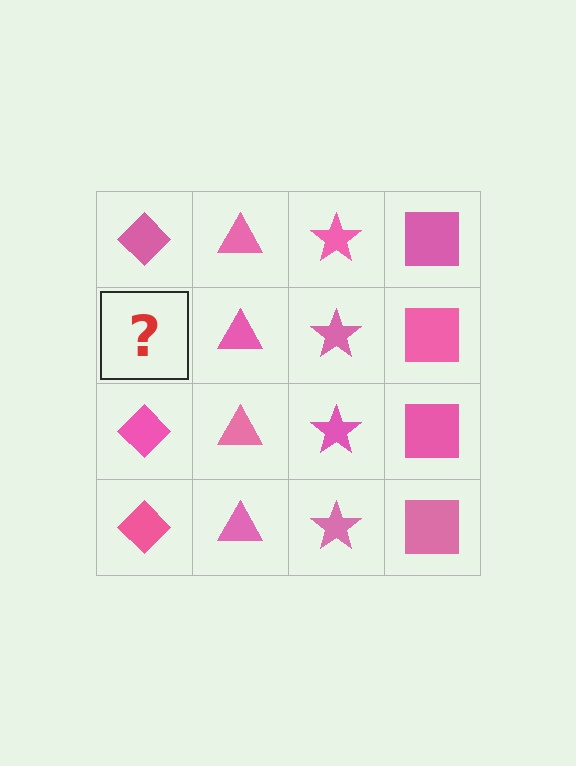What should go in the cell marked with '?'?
The missing cell should contain a pink diamond.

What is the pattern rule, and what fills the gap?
The rule is that each column has a consistent shape. The gap should be filled with a pink diamond.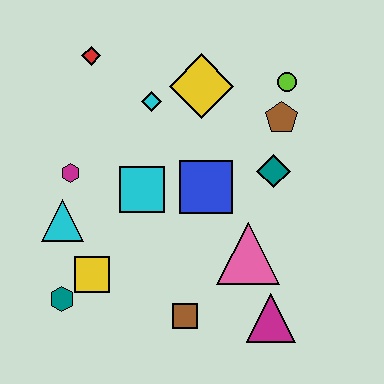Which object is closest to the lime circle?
The brown pentagon is closest to the lime circle.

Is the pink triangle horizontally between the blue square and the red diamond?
No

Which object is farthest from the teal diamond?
The teal hexagon is farthest from the teal diamond.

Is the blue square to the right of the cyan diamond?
Yes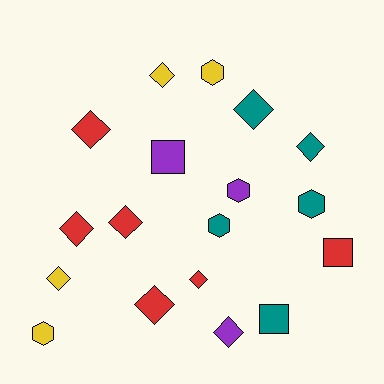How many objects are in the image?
There are 18 objects.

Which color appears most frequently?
Red, with 6 objects.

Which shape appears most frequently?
Diamond, with 10 objects.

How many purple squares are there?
There is 1 purple square.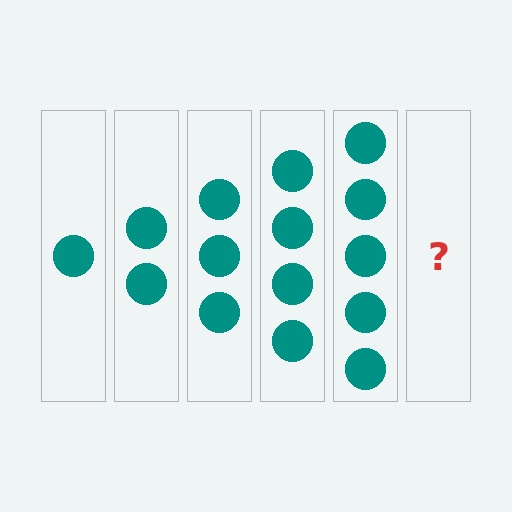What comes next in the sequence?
The next element should be 6 circles.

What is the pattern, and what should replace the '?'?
The pattern is that each step adds one more circle. The '?' should be 6 circles.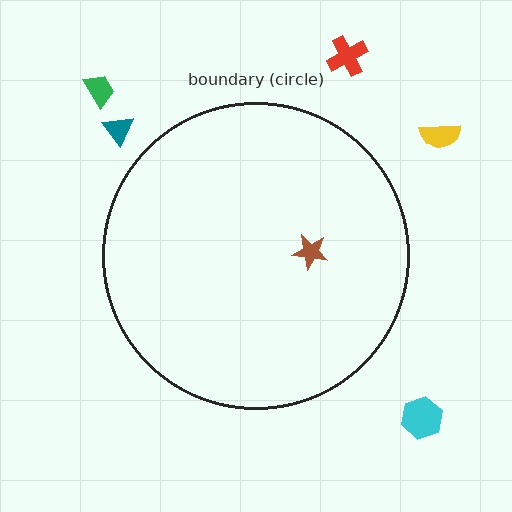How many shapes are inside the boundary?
1 inside, 5 outside.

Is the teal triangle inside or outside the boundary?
Outside.